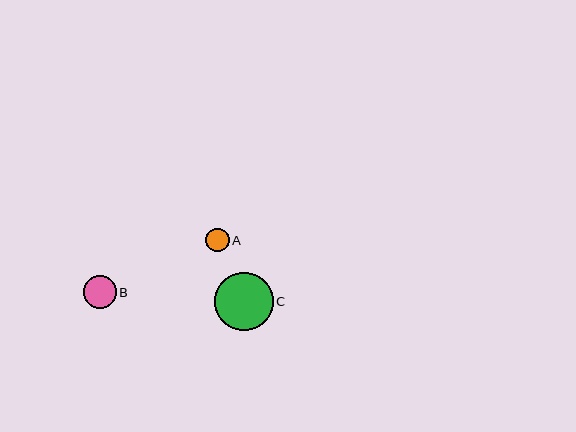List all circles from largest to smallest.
From largest to smallest: C, B, A.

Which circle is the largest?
Circle C is the largest with a size of approximately 58 pixels.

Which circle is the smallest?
Circle A is the smallest with a size of approximately 23 pixels.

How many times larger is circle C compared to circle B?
Circle C is approximately 1.8 times the size of circle B.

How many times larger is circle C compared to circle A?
Circle C is approximately 2.5 times the size of circle A.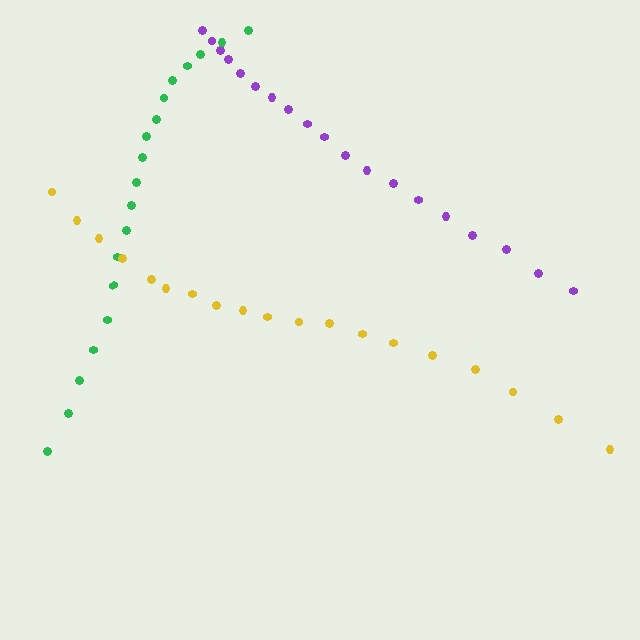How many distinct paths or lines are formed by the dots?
There are 3 distinct paths.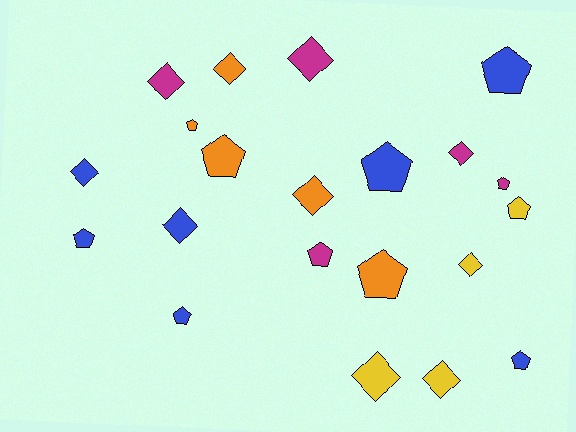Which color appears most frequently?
Blue, with 7 objects.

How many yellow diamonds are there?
There are 3 yellow diamonds.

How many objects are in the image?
There are 21 objects.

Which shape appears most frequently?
Pentagon, with 11 objects.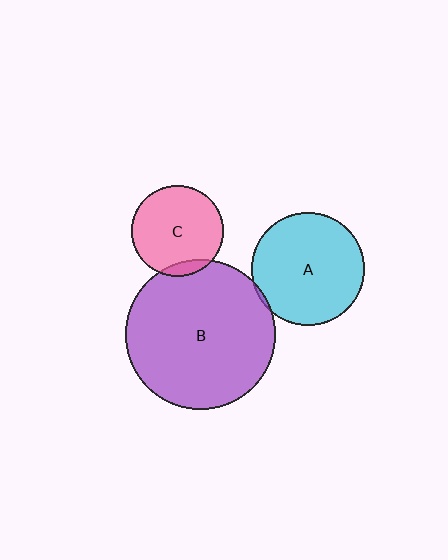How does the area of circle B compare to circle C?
Approximately 2.7 times.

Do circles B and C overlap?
Yes.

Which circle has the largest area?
Circle B (purple).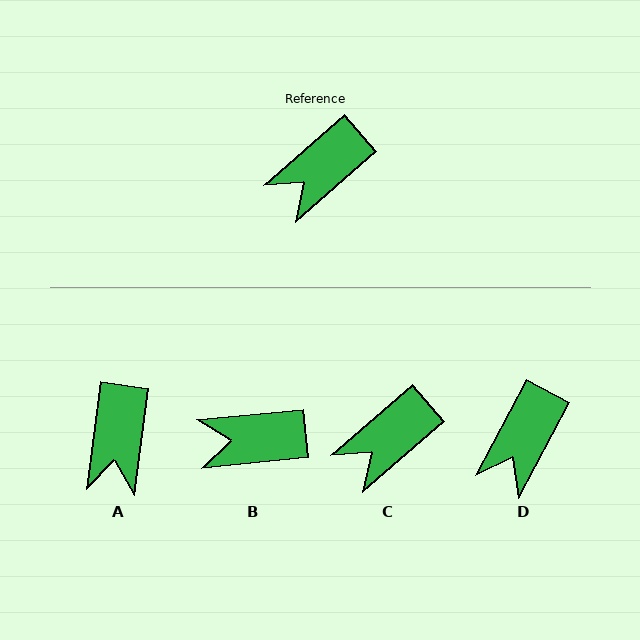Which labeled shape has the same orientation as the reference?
C.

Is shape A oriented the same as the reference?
No, it is off by about 41 degrees.